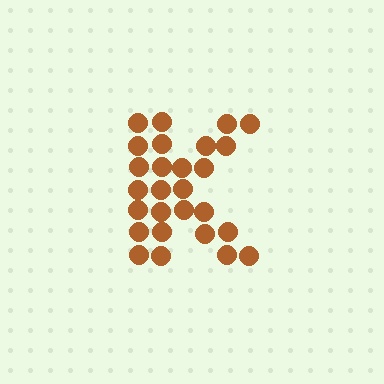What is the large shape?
The large shape is the letter K.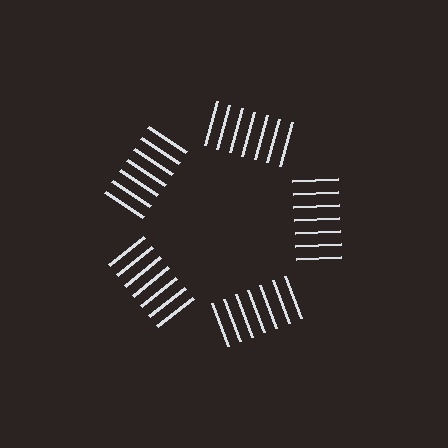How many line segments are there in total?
35 — 7 along each of the 5 edges.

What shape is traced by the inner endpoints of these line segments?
An illusory pentagon — the line segments terminate on its edges but no continuous stroke is drawn.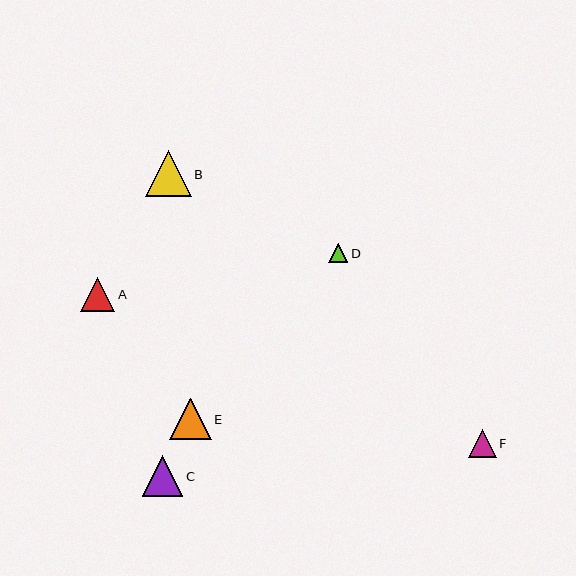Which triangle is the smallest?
Triangle D is the smallest with a size of approximately 19 pixels.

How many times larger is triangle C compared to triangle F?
Triangle C is approximately 1.5 times the size of triangle F.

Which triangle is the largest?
Triangle B is the largest with a size of approximately 46 pixels.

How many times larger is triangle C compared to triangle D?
Triangle C is approximately 2.1 times the size of triangle D.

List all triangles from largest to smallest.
From largest to smallest: B, E, C, A, F, D.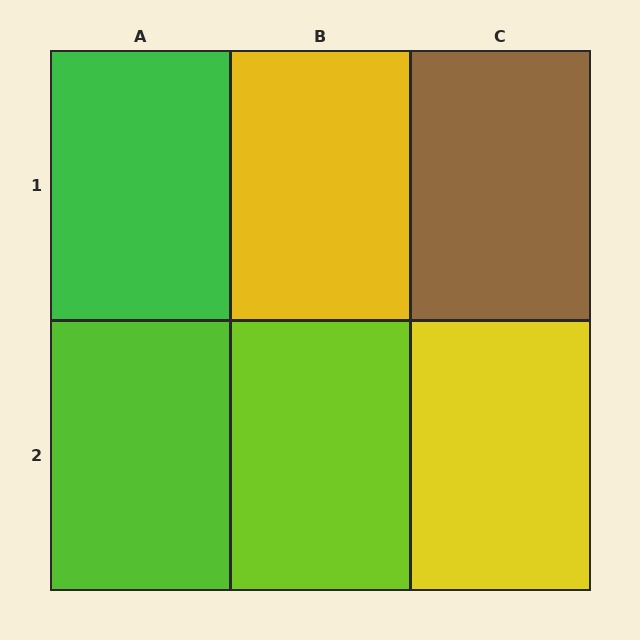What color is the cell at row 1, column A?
Green.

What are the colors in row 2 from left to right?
Lime, lime, yellow.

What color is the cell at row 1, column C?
Brown.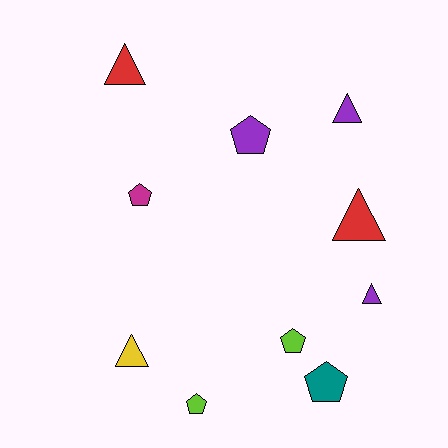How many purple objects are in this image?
There are 3 purple objects.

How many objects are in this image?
There are 10 objects.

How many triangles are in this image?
There are 5 triangles.